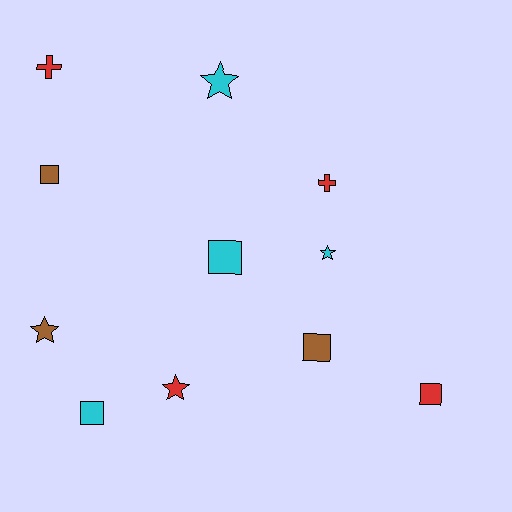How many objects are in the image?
There are 11 objects.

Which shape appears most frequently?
Square, with 5 objects.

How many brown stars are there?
There is 1 brown star.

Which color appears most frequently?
Cyan, with 4 objects.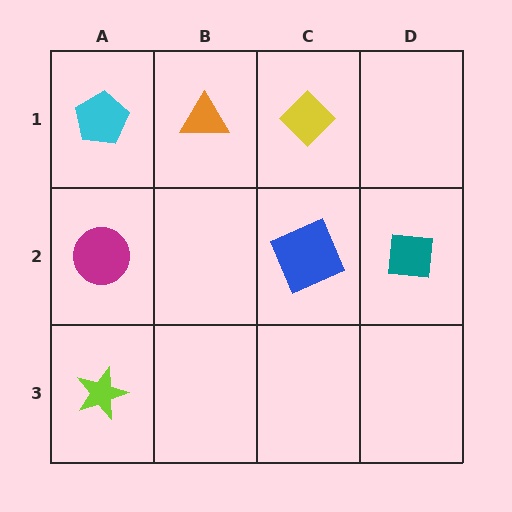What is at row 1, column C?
A yellow diamond.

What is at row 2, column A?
A magenta circle.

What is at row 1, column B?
An orange triangle.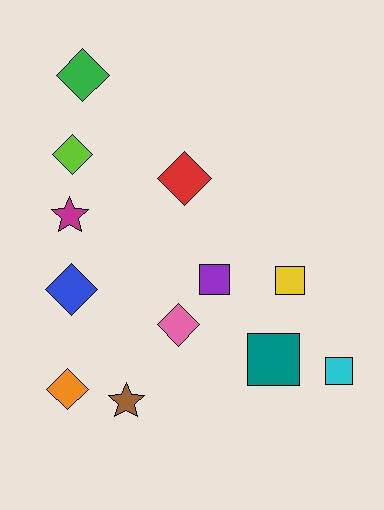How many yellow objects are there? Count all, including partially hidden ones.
There is 1 yellow object.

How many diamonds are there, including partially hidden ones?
There are 6 diamonds.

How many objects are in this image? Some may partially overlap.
There are 12 objects.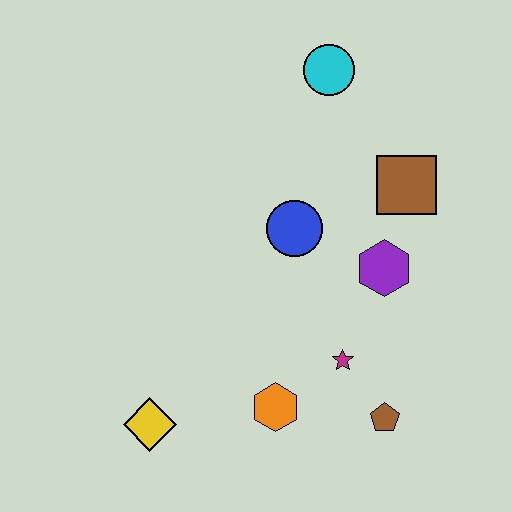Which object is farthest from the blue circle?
The yellow diamond is farthest from the blue circle.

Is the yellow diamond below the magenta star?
Yes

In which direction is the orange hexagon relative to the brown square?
The orange hexagon is below the brown square.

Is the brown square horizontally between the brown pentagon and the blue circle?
No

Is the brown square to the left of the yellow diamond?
No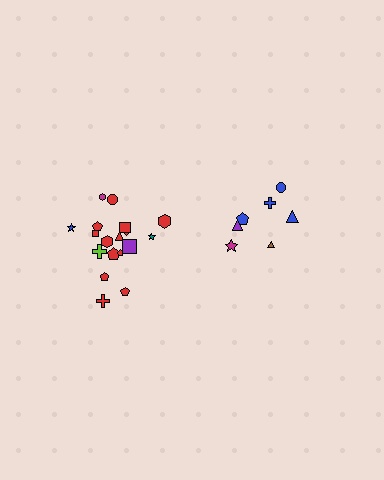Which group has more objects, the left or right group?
The left group.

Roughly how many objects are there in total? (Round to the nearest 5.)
Roughly 25 objects in total.